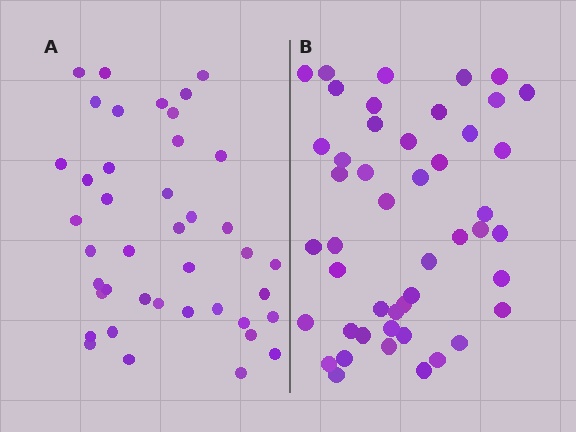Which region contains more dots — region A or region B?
Region B (the right region) has more dots.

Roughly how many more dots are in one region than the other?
Region B has about 6 more dots than region A.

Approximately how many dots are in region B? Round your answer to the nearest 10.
About 50 dots. (The exact count is 47, which rounds to 50.)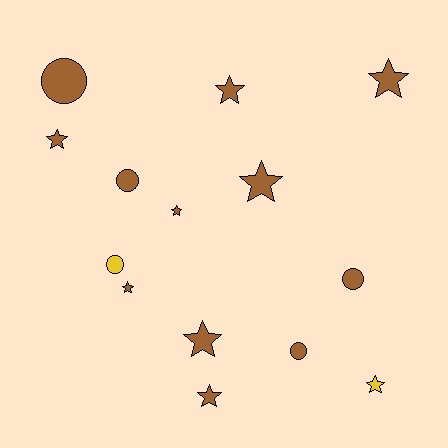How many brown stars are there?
There are 8 brown stars.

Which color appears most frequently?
Brown, with 12 objects.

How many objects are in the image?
There are 14 objects.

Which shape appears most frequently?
Star, with 9 objects.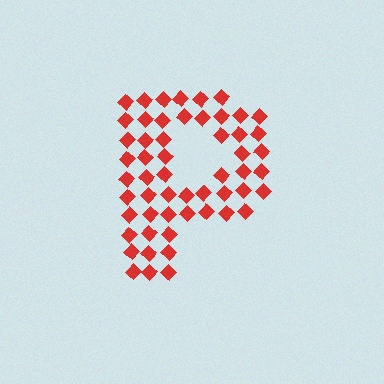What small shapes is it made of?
It is made of small diamonds.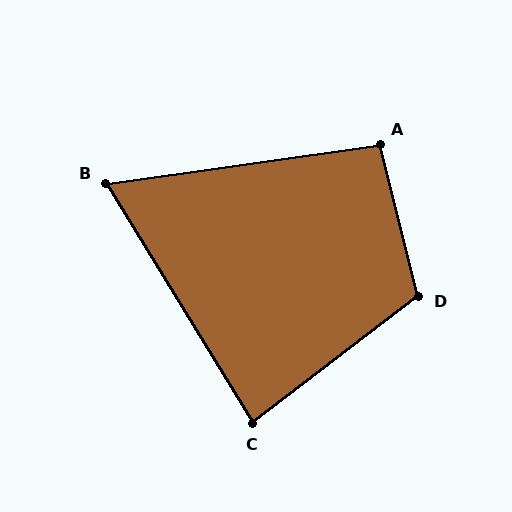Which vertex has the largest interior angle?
D, at approximately 113 degrees.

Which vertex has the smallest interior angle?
B, at approximately 67 degrees.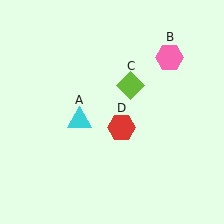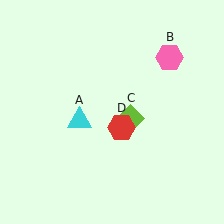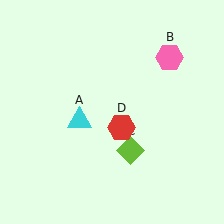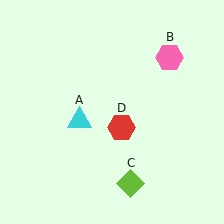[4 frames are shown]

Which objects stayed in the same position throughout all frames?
Cyan triangle (object A) and pink hexagon (object B) and red hexagon (object D) remained stationary.